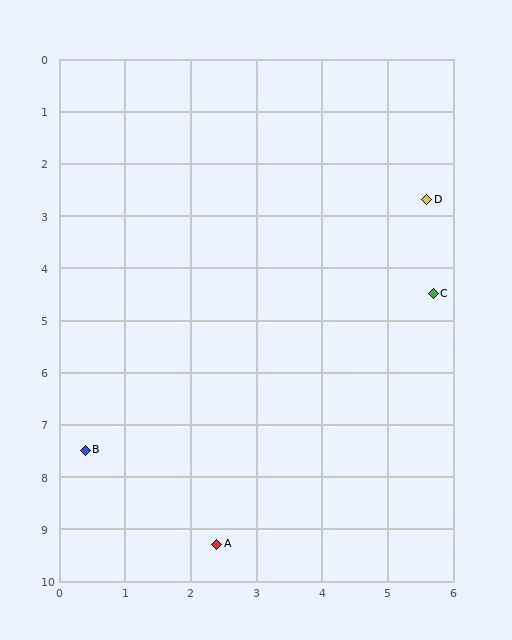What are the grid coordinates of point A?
Point A is at approximately (2.4, 9.3).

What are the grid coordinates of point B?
Point B is at approximately (0.4, 7.5).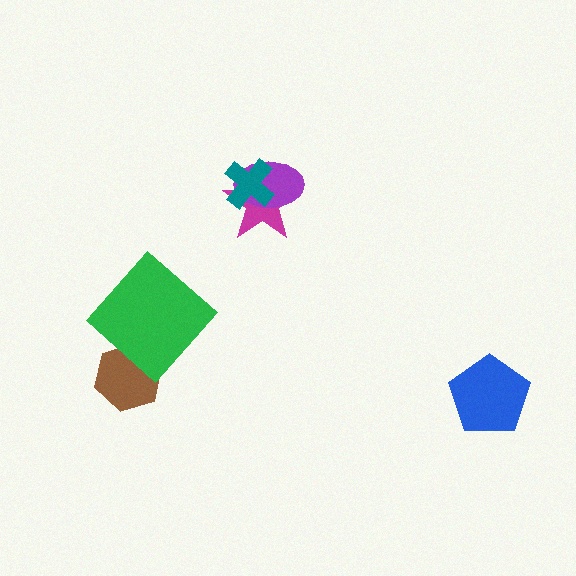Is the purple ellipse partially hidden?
Yes, it is partially covered by another shape.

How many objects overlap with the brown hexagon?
1 object overlaps with the brown hexagon.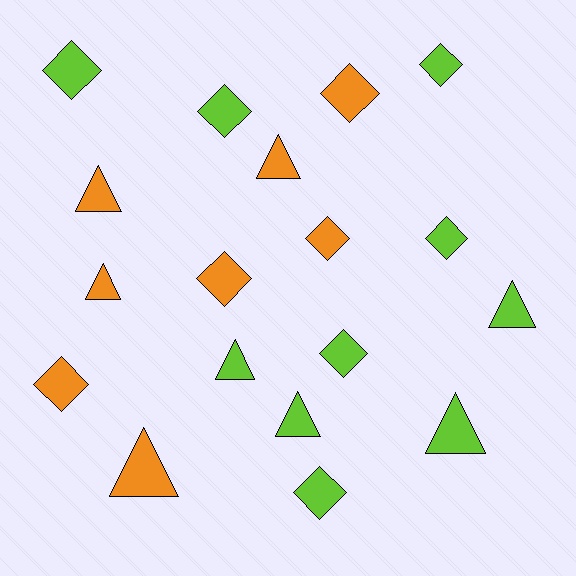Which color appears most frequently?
Lime, with 10 objects.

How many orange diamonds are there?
There are 4 orange diamonds.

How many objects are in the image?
There are 18 objects.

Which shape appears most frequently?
Diamond, with 10 objects.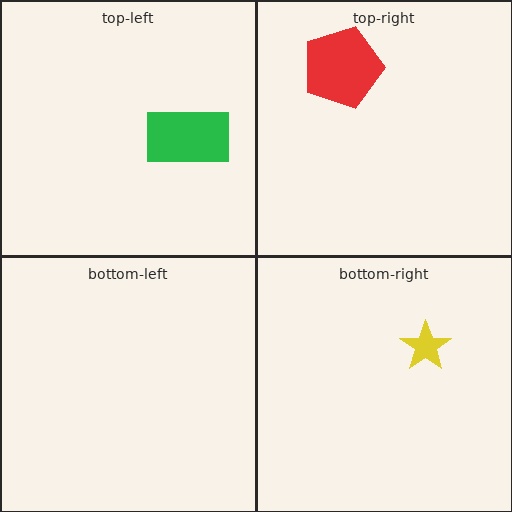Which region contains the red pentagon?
The top-right region.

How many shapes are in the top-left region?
1.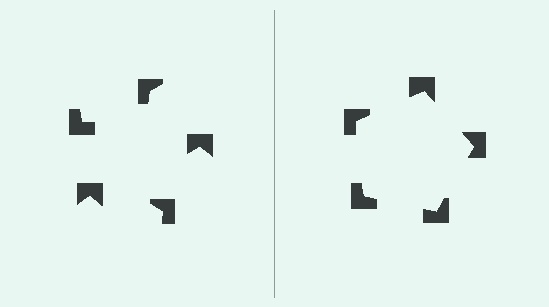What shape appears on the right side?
An illusory pentagon.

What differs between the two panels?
The notched squares are positioned identically on both sides; only the wedge orientations differ. On the right they align to a pentagon; on the left they are misaligned.